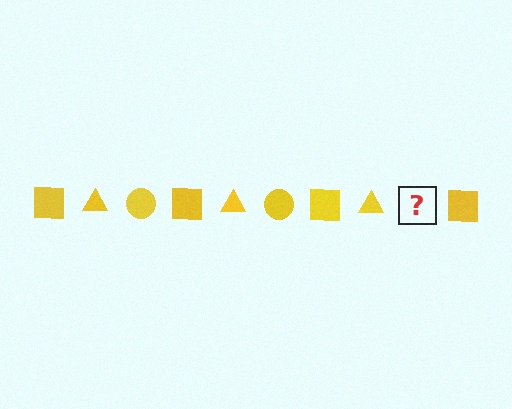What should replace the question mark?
The question mark should be replaced with a yellow circle.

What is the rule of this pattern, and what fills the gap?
The rule is that the pattern cycles through square, triangle, circle shapes in yellow. The gap should be filled with a yellow circle.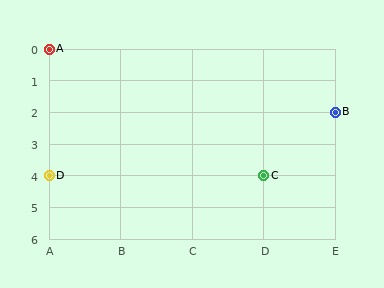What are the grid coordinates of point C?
Point C is at grid coordinates (D, 4).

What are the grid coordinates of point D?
Point D is at grid coordinates (A, 4).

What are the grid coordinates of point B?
Point B is at grid coordinates (E, 2).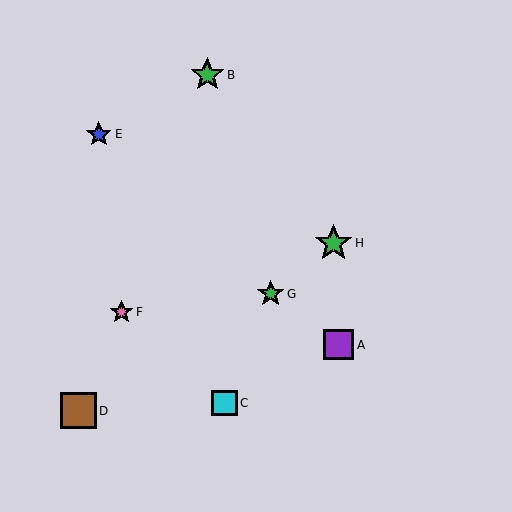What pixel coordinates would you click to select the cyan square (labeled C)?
Click at (225, 403) to select the cyan square C.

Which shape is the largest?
The green star (labeled H) is the largest.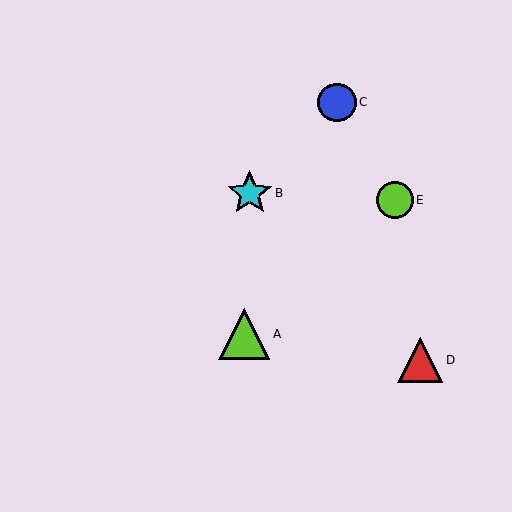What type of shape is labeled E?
Shape E is a lime circle.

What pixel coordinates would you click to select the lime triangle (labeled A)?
Click at (244, 334) to select the lime triangle A.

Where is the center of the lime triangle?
The center of the lime triangle is at (244, 334).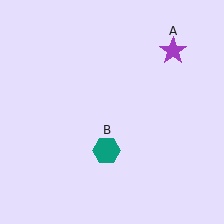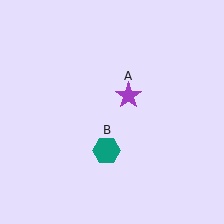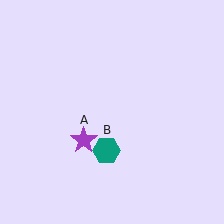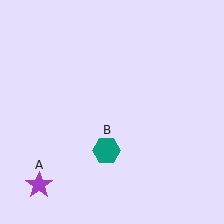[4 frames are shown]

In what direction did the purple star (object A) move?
The purple star (object A) moved down and to the left.